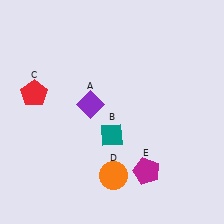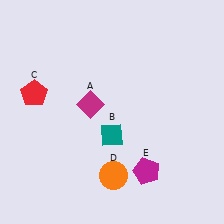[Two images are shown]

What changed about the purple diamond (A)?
In Image 1, A is purple. In Image 2, it changed to magenta.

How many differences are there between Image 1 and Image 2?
There is 1 difference between the two images.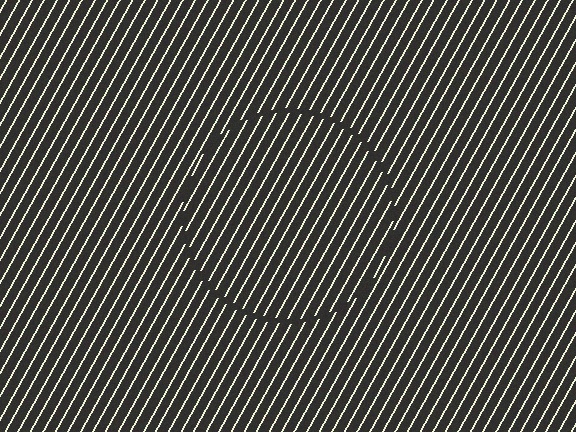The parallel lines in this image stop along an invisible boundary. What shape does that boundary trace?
An illusory circle. The interior of the shape contains the same grating, shifted by half a period — the contour is defined by the phase discontinuity where line-ends from the inner and outer gratings abut.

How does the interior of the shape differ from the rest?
The interior of the shape contains the same grating, shifted by half a period — the contour is defined by the phase discontinuity where line-ends from the inner and outer gratings abut.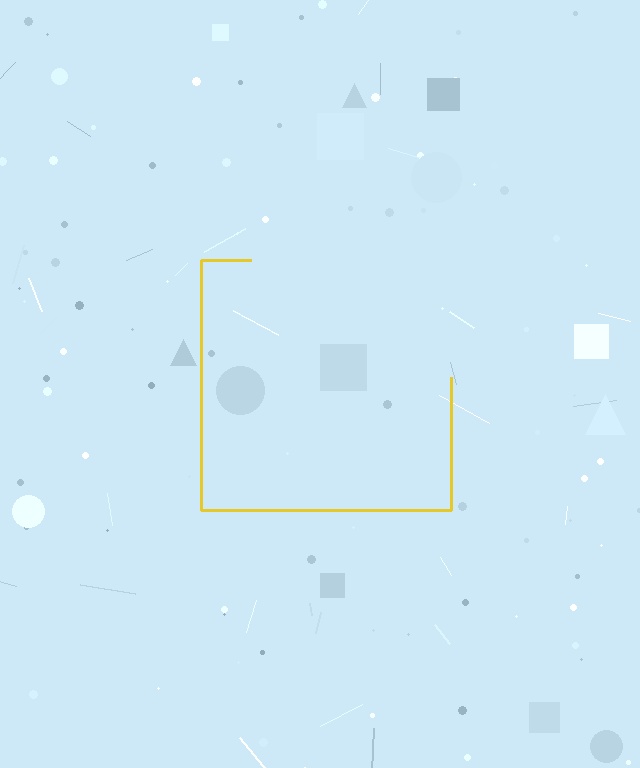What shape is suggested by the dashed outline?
The dashed outline suggests a square.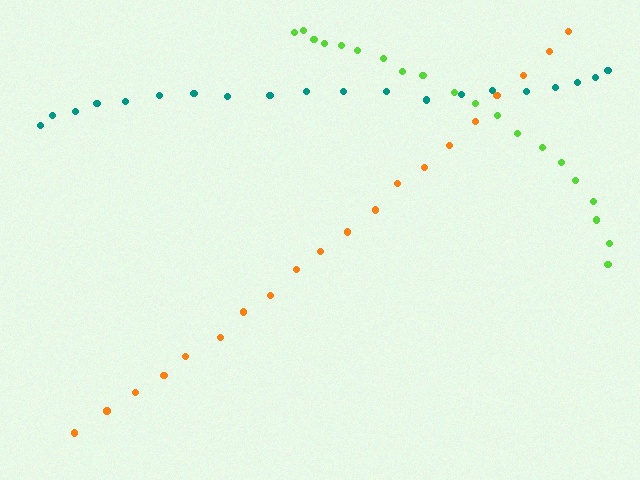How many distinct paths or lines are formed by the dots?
There are 3 distinct paths.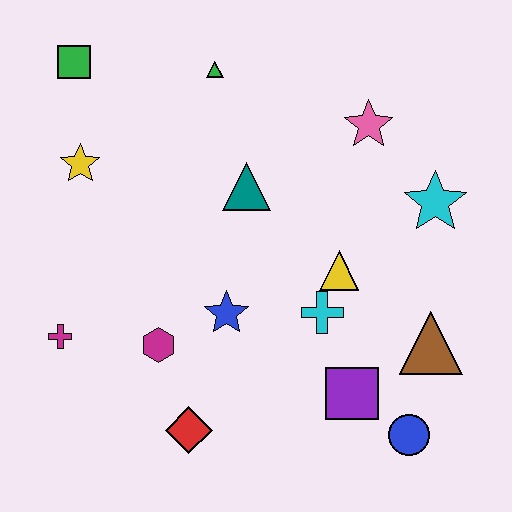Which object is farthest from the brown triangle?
The green square is farthest from the brown triangle.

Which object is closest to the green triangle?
The teal triangle is closest to the green triangle.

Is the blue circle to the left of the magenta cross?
No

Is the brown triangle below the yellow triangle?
Yes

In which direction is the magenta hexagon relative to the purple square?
The magenta hexagon is to the left of the purple square.